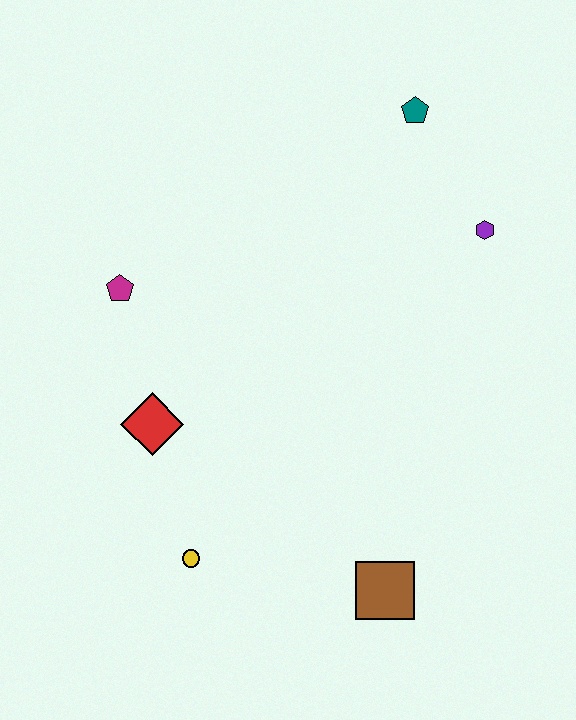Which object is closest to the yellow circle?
The red diamond is closest to the yellow circle.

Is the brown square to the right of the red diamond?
Yes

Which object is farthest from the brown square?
The teal pentagon is farthest from the brown square.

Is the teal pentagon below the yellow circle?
No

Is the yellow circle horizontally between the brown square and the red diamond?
Yes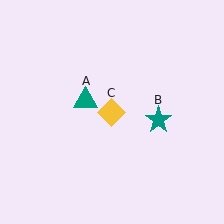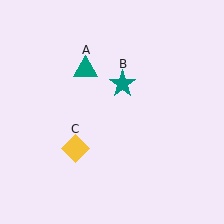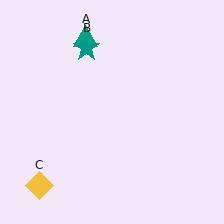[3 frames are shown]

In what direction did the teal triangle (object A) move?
The teal triangle (object A) moved up.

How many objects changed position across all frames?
3 objects changed position: teal triangle (object A), teal star (object B), yellow diamond (object C).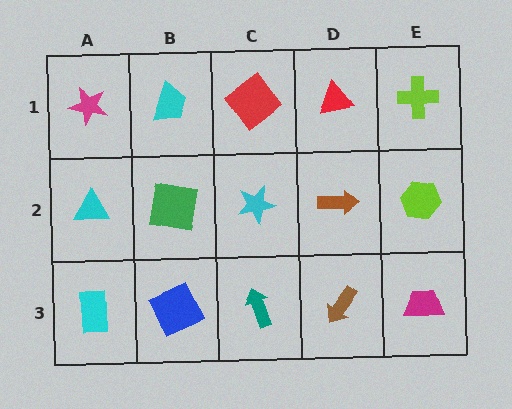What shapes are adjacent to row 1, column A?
A cyan triangle (row 2, column A), a cyan trapezoid (row 1, column B).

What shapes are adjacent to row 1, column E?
A lime hexagon (row 2, column E), a red triangle (row 1, column D).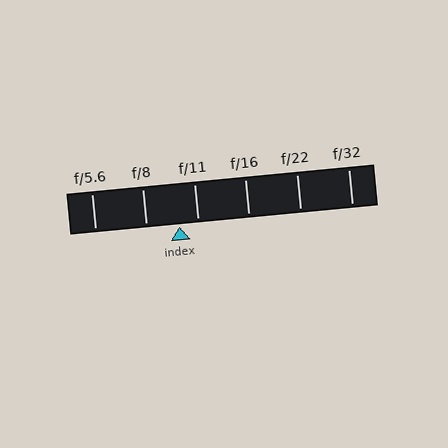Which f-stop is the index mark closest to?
The index mark is closest to f/11.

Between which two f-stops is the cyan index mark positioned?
The index mark is between f/8 and f/11.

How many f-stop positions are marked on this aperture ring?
There are 6 f-stop positions marked.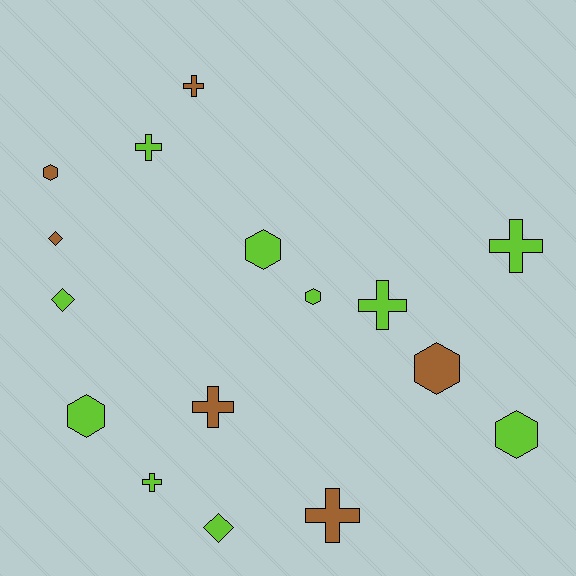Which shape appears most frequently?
Cross, with 7 objects.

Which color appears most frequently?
Lime, with 10 objects.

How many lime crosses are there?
There are 4 lime crosses.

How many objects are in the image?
There are 16 objects.